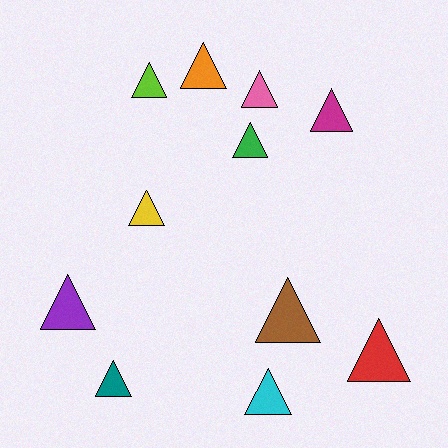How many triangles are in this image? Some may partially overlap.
There are 11 triangles.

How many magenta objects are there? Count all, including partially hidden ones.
There is 1 magenta object.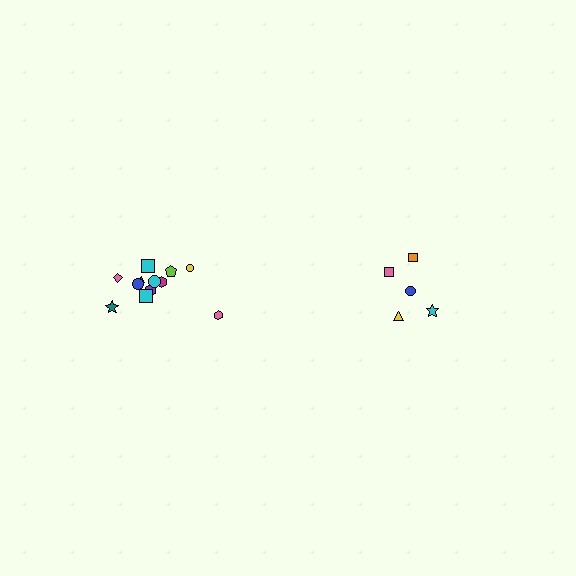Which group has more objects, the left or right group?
The left group.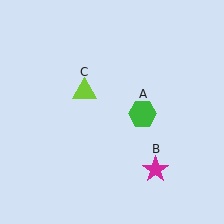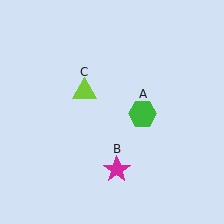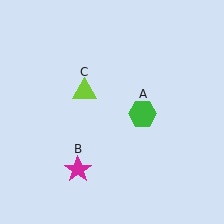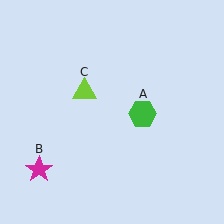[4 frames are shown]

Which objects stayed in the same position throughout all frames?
Green hexagon (object A) and lime triangle (object C) remained stationary.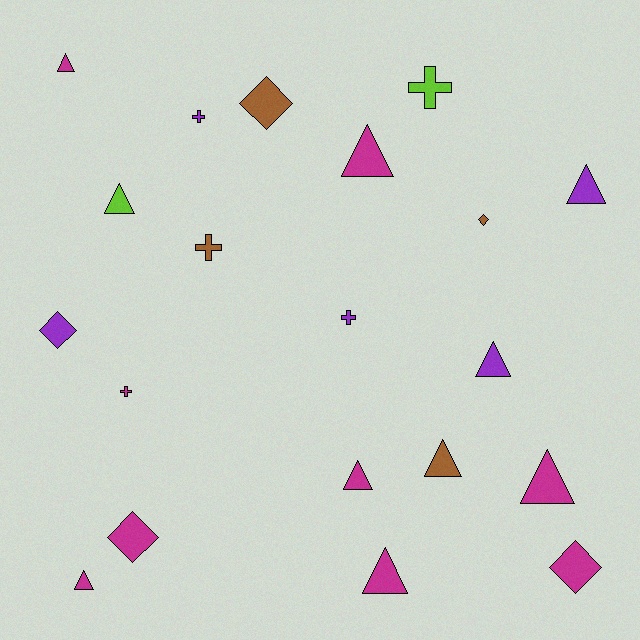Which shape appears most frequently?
Triangle, with 10 objects.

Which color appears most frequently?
Magenta, with 9 objects.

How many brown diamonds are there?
There are 2 brown diamonds.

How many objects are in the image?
There are 20 objects.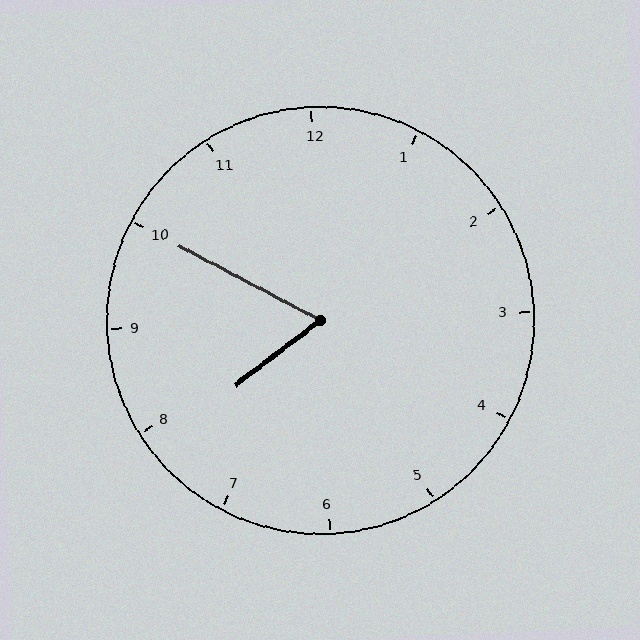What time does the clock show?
7:50.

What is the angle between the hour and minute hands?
Approximately 65 degrees.